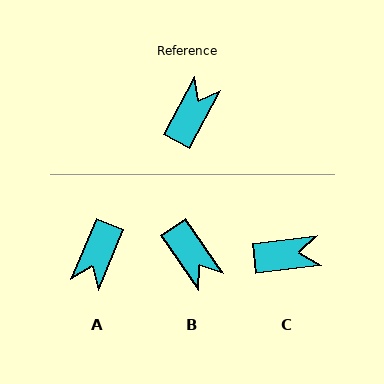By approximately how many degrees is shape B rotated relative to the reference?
Approximately 118 degrees clockwise.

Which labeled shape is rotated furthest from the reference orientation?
A, about 175 degrees away.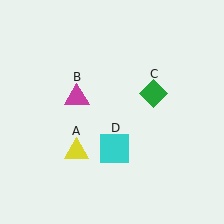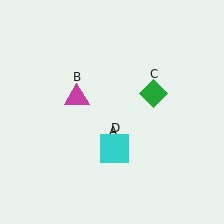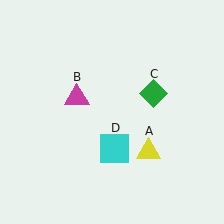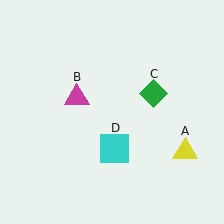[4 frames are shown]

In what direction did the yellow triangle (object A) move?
The yellow triangle (object A) moved right.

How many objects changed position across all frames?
1 object changed position: yellow triangle (object A).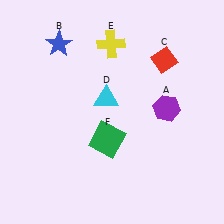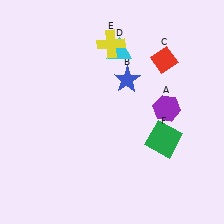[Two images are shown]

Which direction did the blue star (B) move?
The blue star (B) moved right.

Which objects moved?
The objects that moved are: the blue star (B), the cyan triangle (D), the green square (F).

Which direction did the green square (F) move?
The green square (F) moved right.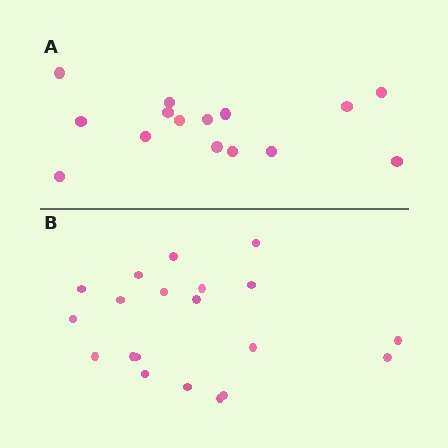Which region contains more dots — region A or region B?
Region B (the bottom region) has more dots.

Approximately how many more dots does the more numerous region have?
Region B has about 5 more dots than region A.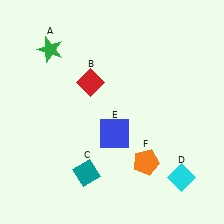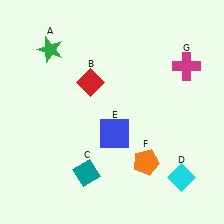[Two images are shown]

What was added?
A magenta cross (G) was added in Image 2.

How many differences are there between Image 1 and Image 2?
There is 1 difference between the two images.